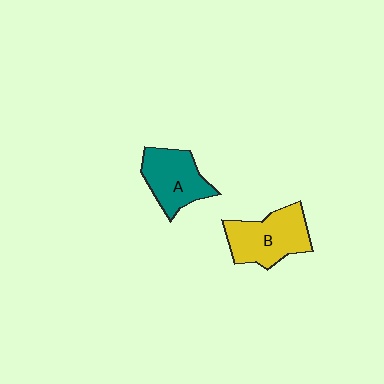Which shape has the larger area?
Shape B (yellow).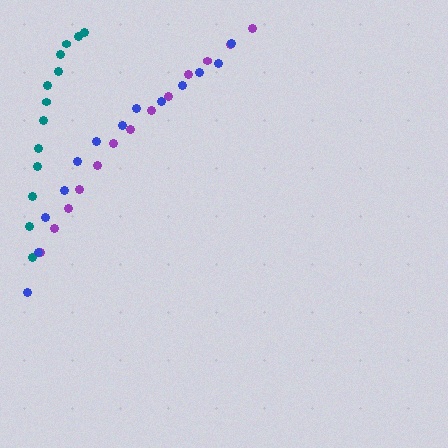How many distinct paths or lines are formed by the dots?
There are 3 distinct paths.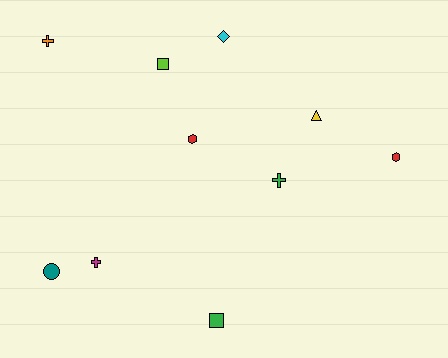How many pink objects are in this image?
There are no pink objects.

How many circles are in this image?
There is 1 circle.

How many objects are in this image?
There are 10 objects.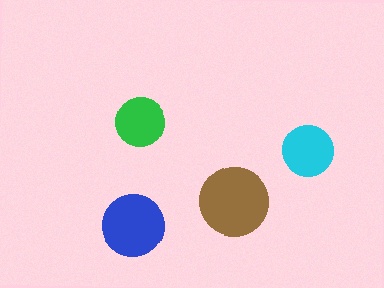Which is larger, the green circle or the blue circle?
The blue one.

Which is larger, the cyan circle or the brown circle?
The brown one.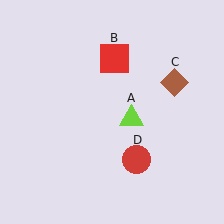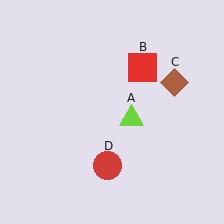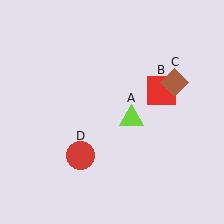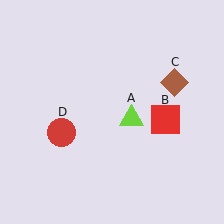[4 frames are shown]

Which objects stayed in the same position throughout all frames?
Lime triangle (object A) and brown diamond (object C) remained stationary.